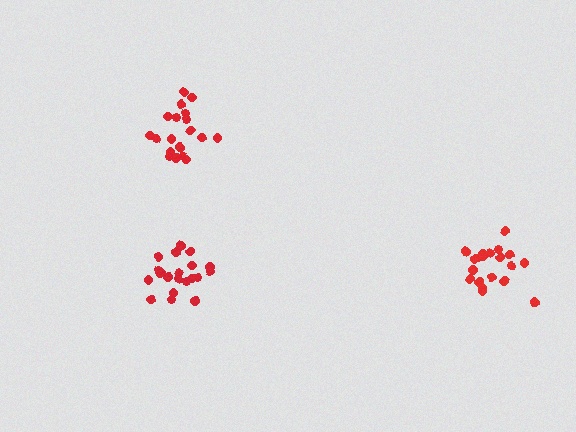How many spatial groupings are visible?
There are 3 spatial groupings.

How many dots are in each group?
Group 1: 19 dots, Group 2: 20 dots, Group 3: 21 dots (60 total).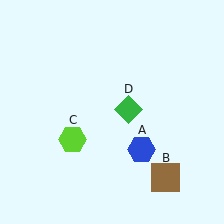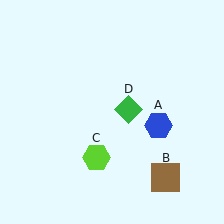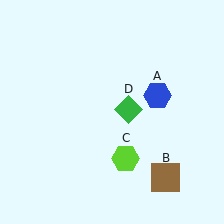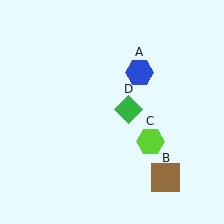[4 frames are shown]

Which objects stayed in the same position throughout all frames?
Brown square (object B) and green diamond (object D) remained stationary.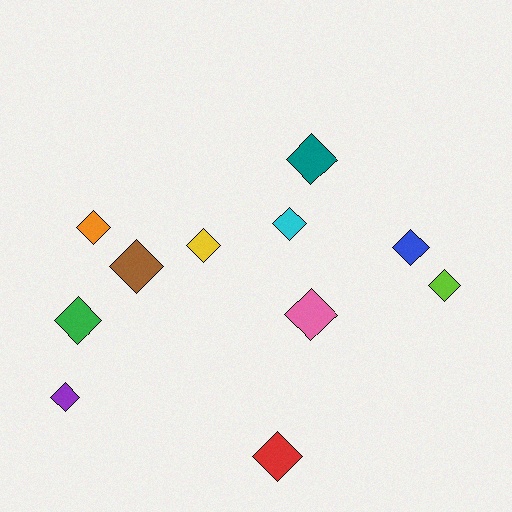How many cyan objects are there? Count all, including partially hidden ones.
There is 1 cyan object.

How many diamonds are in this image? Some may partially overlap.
There are 11 diamonds.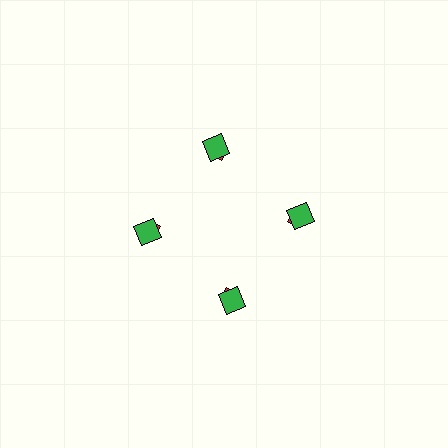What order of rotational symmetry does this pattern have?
This pattern has 4-fold rotational symmetry.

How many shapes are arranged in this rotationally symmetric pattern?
There are 8 shapes, arranged in 4 groups of 2.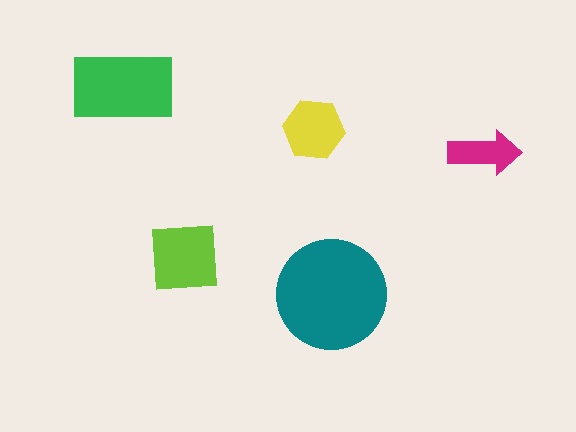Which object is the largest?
The teal circle.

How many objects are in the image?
There are 5 objects in the image.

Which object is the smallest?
The magenta arrow.